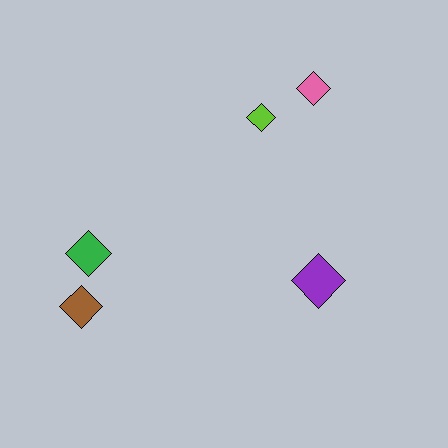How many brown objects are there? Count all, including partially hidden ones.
There is 1 brown object.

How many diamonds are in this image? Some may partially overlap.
There are 5 diamonds.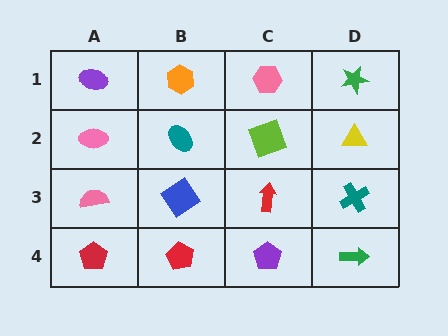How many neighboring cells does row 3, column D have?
3.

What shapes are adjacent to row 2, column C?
A pink hexagon (row 1, column C), a red arrow (row 3, column C), a teal ellipse (row 2, column B), a yellow triangle (row 2, column D).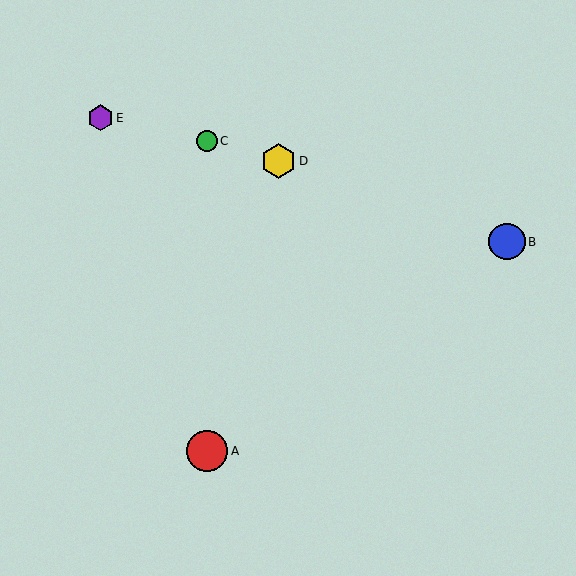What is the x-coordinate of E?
Object E is at x≈100.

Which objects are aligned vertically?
Objects A, C are aligned vertically.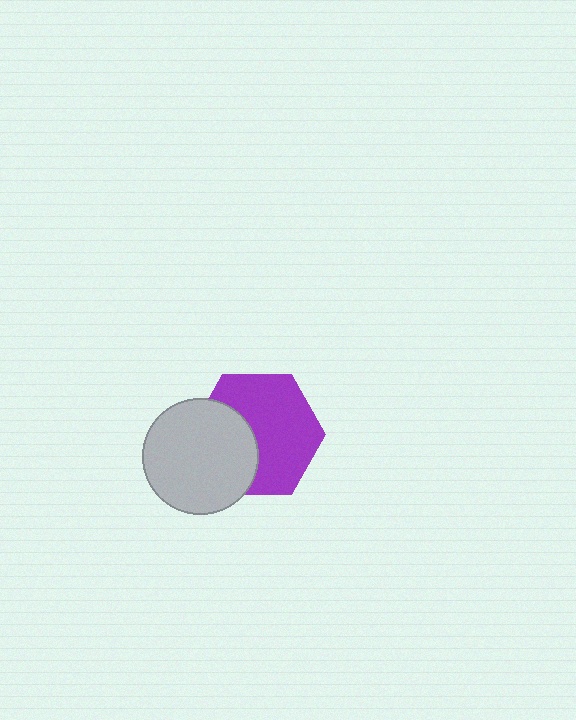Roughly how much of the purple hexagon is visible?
About half of it is visible (roughly 64%).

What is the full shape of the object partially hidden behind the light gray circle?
The partially hidden object is a purple hexagon.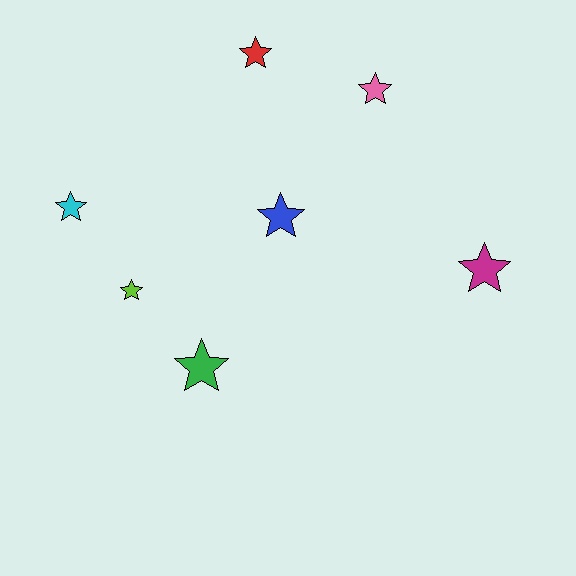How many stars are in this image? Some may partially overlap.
There are 7 stars.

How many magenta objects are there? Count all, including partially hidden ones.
There is 1 magenta object.